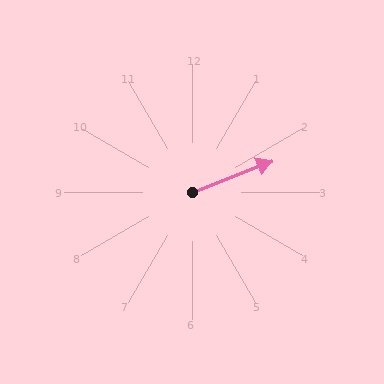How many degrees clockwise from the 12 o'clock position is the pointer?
Approximately 69 degrees.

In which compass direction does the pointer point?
East.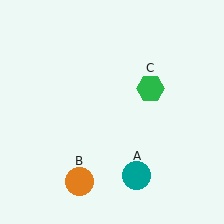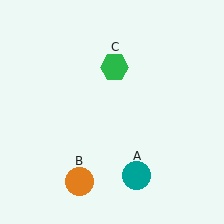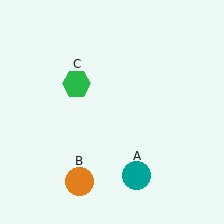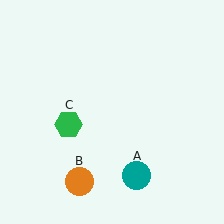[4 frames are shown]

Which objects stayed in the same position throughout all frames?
Teal circle (object A) and orange circle (object B) remained stationary.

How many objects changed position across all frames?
1 object changed position: green hexagon (object C).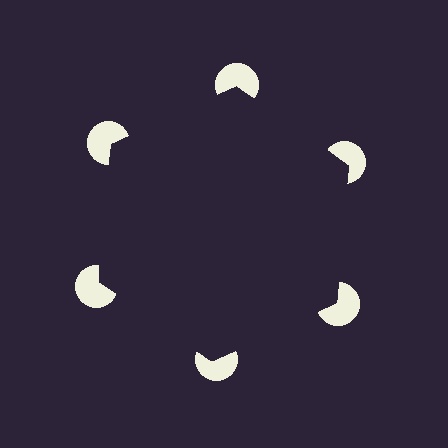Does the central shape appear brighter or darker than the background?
It typically appears slightly darker than the background, even though no actual brightness change is drawn.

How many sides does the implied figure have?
6 sides.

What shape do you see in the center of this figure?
An illusory hexagon — its edges are inferred from the aligned wedge cuts in the pac-man discs, not physically drawn.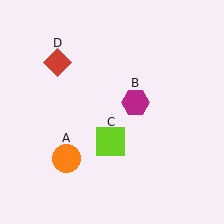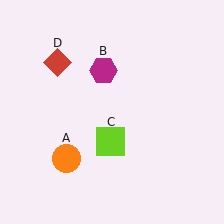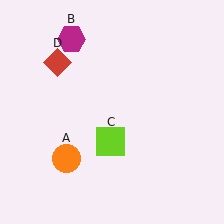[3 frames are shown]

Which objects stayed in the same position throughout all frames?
Orange circle (object A) and lime square (object C) and red diamond (object D) remained stationary.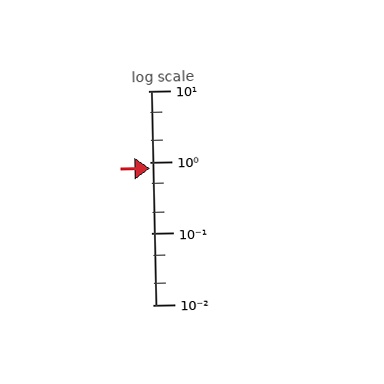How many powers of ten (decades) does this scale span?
The scale spans 3 decades, from 0.01 to 10.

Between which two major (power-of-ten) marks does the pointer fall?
The pointer is between 0.1 and 1.